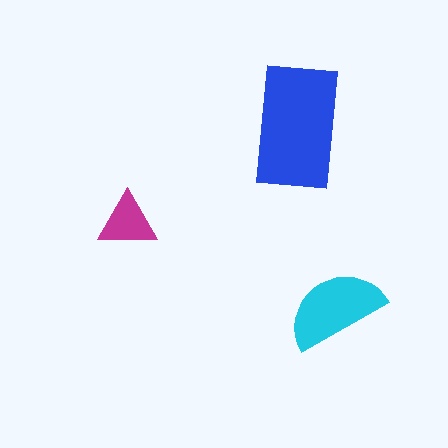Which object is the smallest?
The magenta triangle.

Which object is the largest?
The blue rectangle.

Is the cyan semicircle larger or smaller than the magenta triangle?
Larger.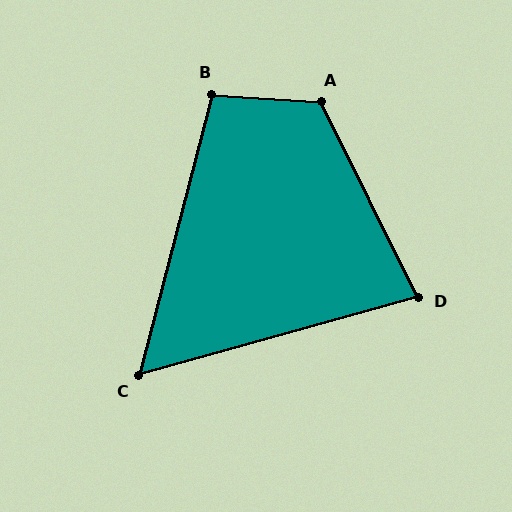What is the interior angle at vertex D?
Approximately 79 degrees (acute).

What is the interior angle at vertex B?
Approximately 101 degrees (obtuse).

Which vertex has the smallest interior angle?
C, at approximately 60 degrees.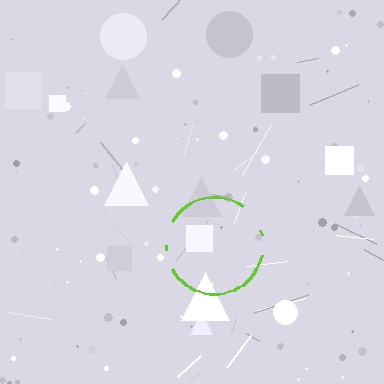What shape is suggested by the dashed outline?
The dashed outline suggests a circle.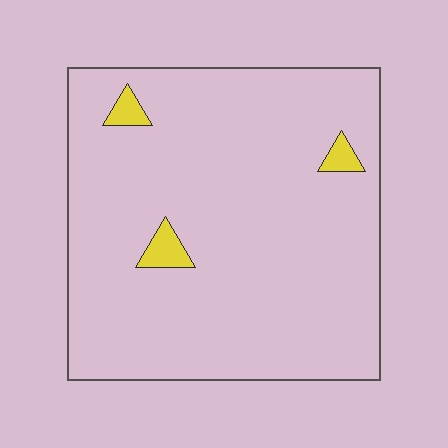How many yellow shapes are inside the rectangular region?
3.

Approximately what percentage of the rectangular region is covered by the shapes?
Approximately 5%.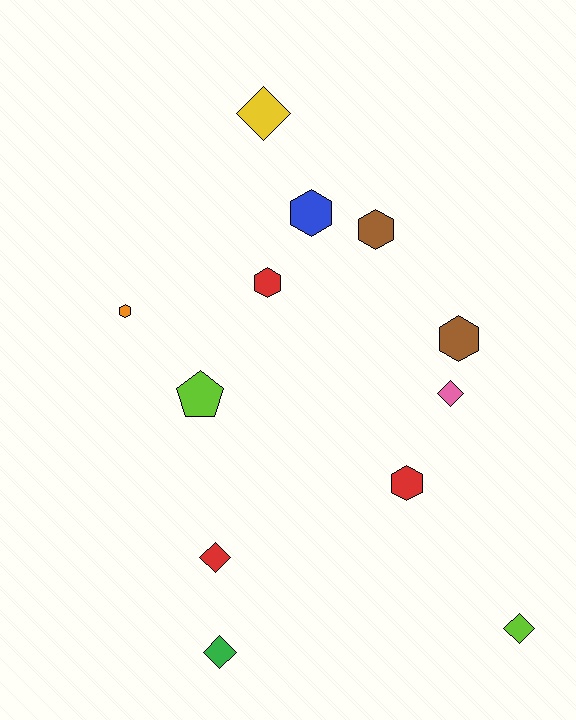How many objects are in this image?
There are 12 objects.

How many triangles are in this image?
There are no triangles.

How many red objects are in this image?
There are 3 red objects.